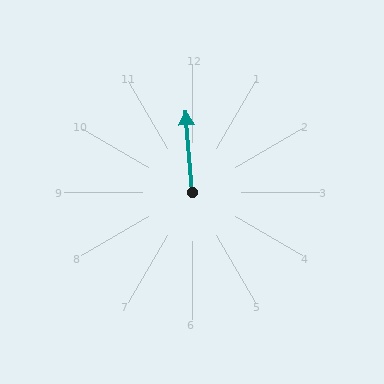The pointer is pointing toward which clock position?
Roughly 12 o'clock.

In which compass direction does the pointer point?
North.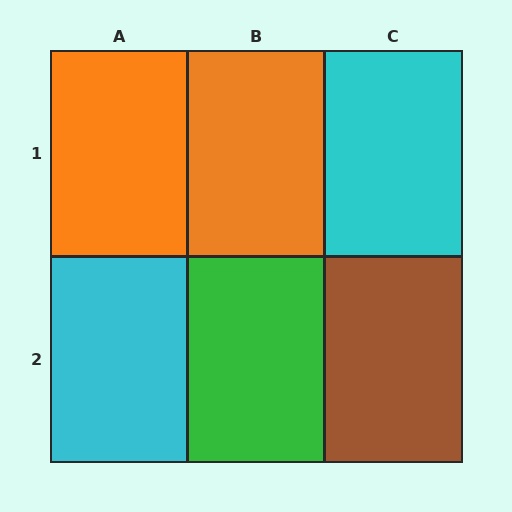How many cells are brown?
1 cell is brown.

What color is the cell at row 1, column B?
Orange.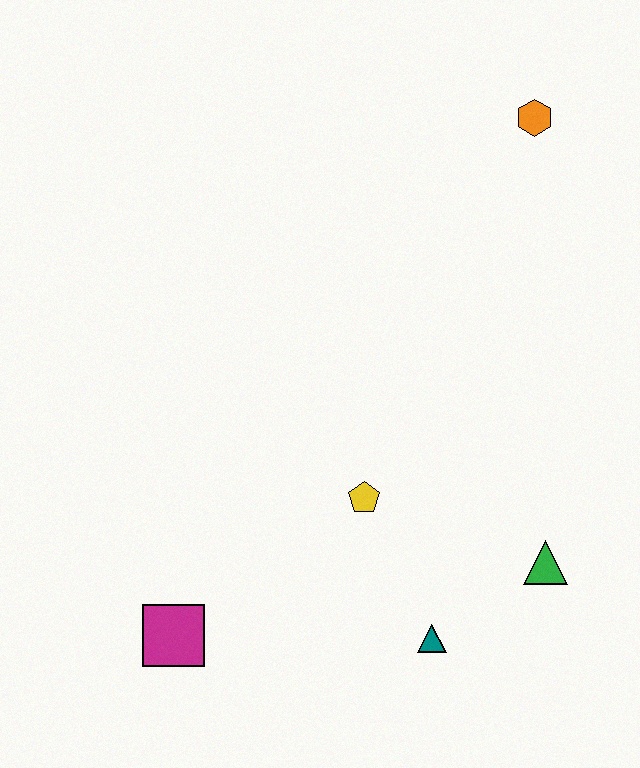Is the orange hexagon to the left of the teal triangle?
No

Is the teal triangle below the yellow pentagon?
Yes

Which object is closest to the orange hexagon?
The yellow pentagon is closest to the orange hexagon.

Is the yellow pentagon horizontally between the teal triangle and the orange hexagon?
No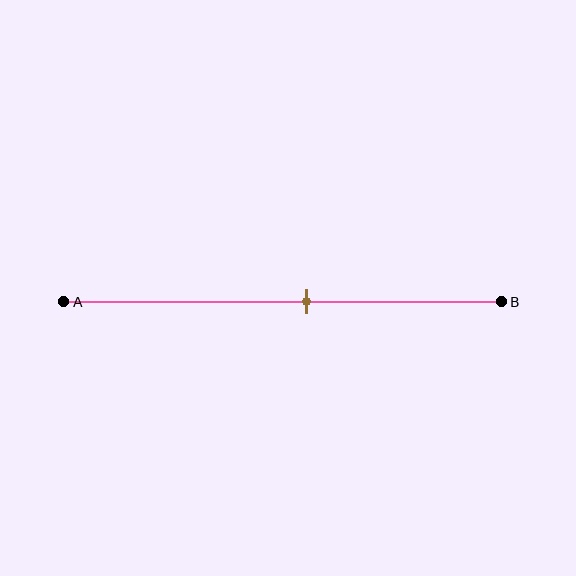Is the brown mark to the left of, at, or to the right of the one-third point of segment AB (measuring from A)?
The brown mark is to the right of the one-third point of segment AB.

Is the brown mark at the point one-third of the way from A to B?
No, the mark is at about 55% from A, not at the 33% one-third point.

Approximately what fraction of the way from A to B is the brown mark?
The brown mark is approximately 55% of the way from A to B.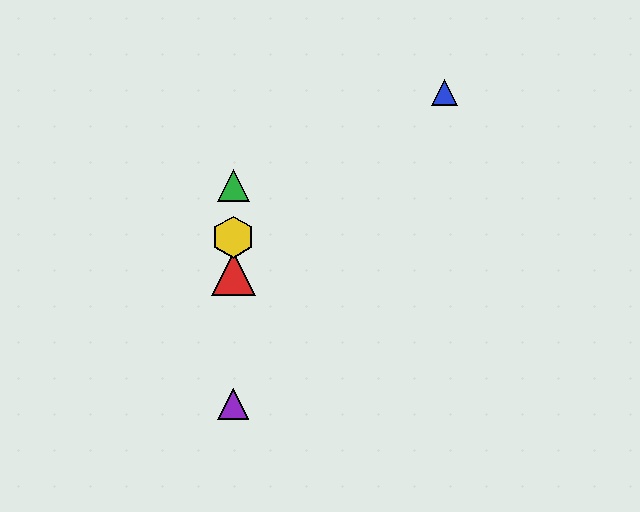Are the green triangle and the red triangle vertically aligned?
Yes, both are at x≈233.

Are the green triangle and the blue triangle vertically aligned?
No, the green triangle is at x≈233 and the blue triangle is at x≈445.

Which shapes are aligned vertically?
The red triangle, the green triangle, the yellow hexagon, the purple triangle are aligned vertically.